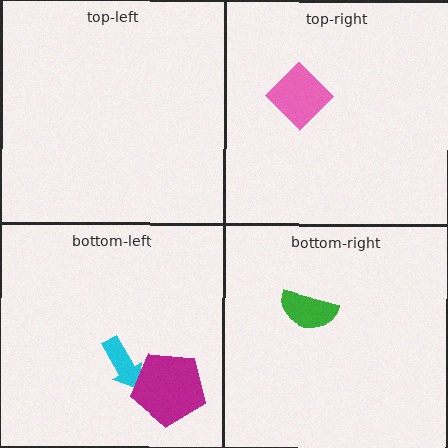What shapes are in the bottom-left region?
The cyan arrow, the magenta pentagon.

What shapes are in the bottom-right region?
The green semicircle.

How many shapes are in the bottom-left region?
2.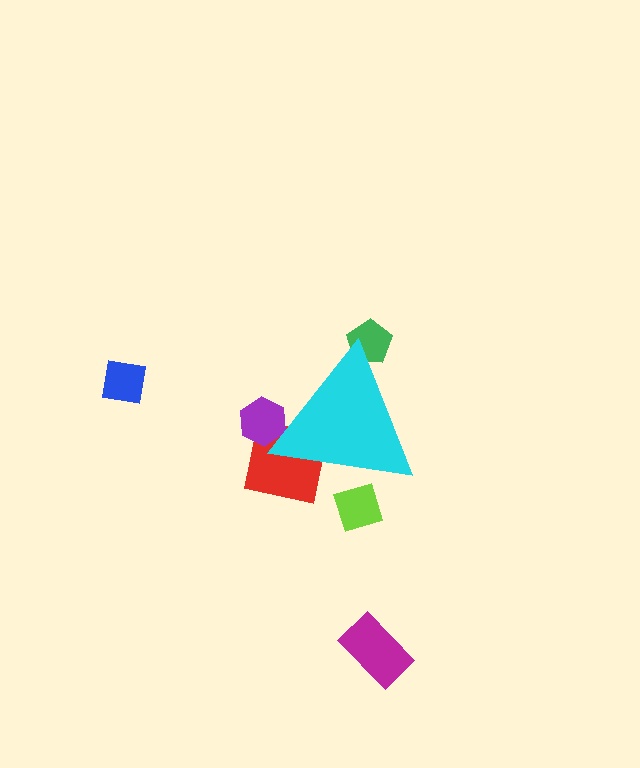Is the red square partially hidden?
Yes, the red square is partially hidden behind the cyan triangle.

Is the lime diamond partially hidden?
Yes, the lime diamond is partially hidden behind the cyan triangle.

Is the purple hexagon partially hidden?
Yes, the purple hexagon is partially hidden behind the cyan triangle.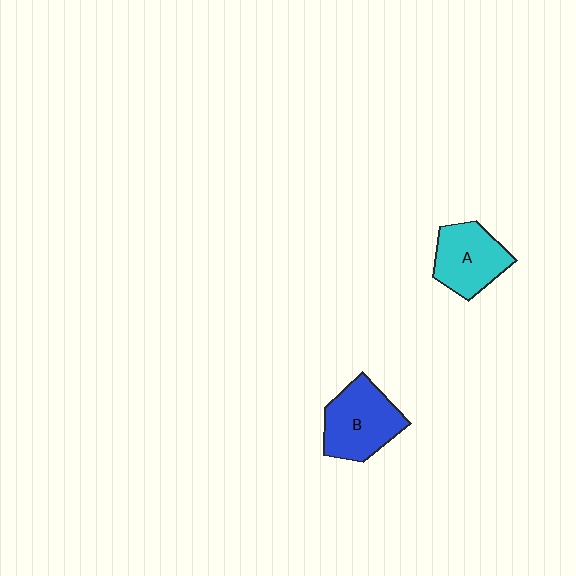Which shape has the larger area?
Shape B (blue).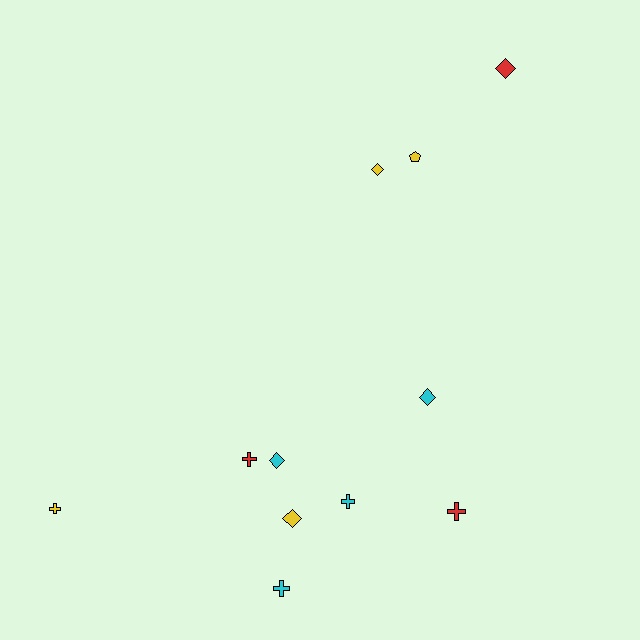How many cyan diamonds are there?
There are 2 cyan diamonds.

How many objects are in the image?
There are 11 objects.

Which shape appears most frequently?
Cross, with 5 objects.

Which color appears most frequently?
Cyan, with 4 objects.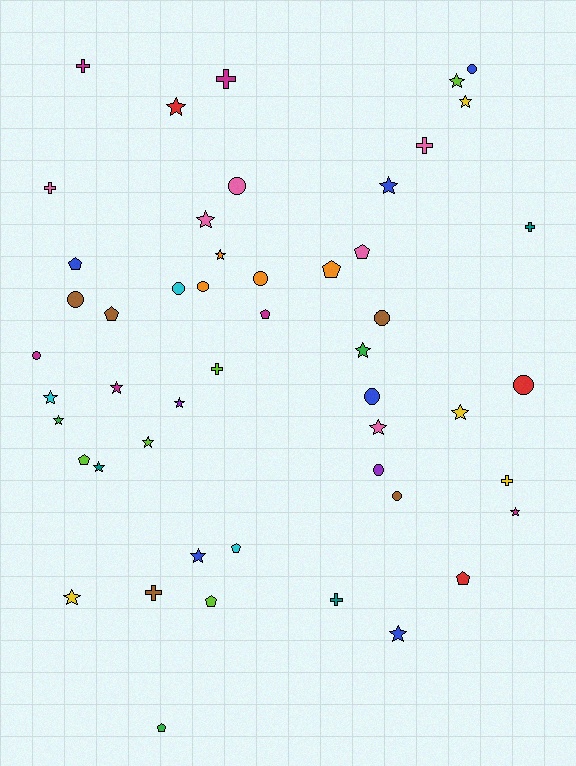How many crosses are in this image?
There are 9 crosses.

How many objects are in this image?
There are 50 objects.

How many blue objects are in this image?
There are 6 blue objects.